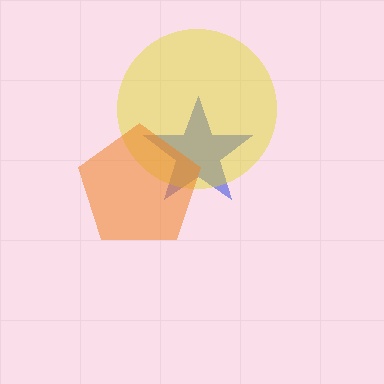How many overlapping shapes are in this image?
There are 3 overlapping shapes in the image.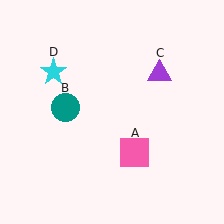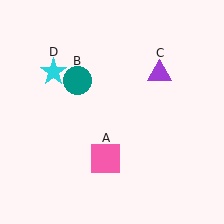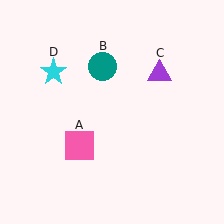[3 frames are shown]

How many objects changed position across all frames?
2 objects changed position: pink square (object A), teal circle (object B).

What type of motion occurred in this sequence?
The pink square (object A), teal circle (object B) rotated clockwise around the center of the scene.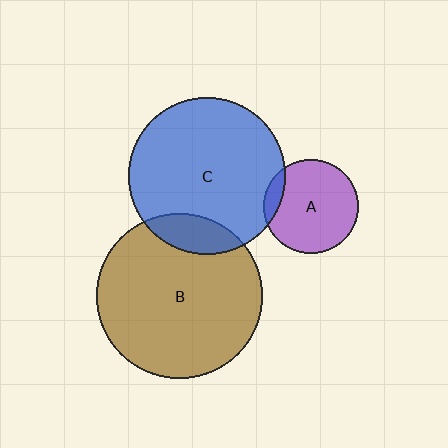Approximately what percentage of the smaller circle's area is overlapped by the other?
Approximately 15%.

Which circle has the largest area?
Circle B (brown).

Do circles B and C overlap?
Yes.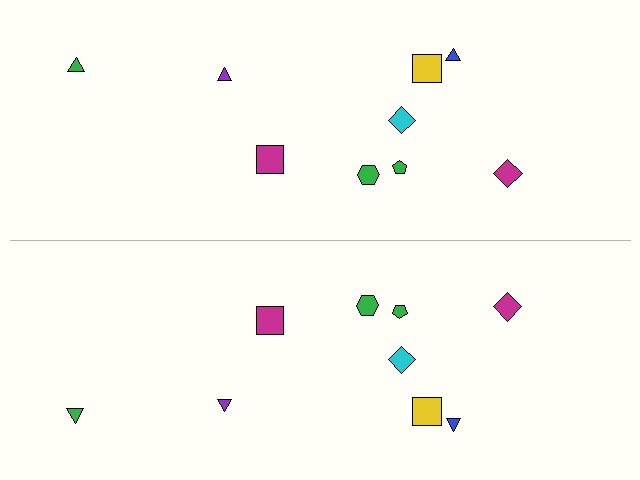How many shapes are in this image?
There are 18 shapes in this image.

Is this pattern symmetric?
Yes, this pattern has bilateral (reflection) symmetry.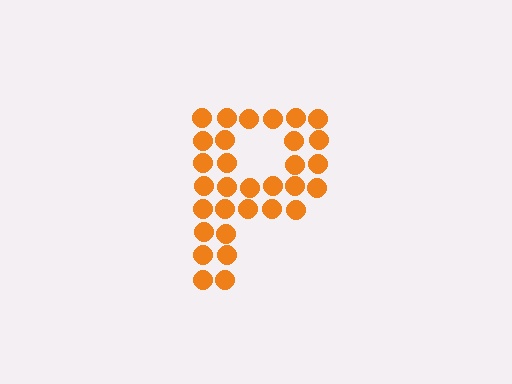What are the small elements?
The small elements are circles.